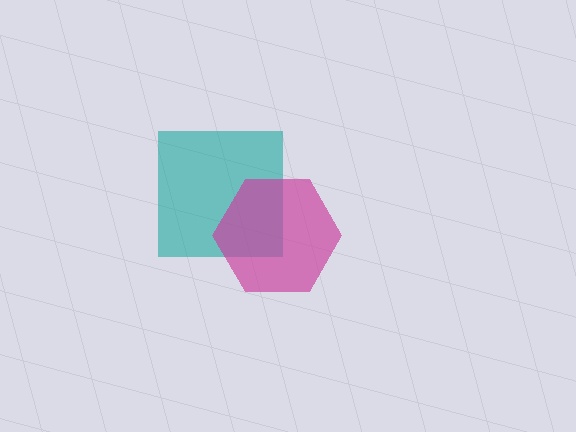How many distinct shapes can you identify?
There are 2 distinct shapes: a teal square, a magenta hexagon.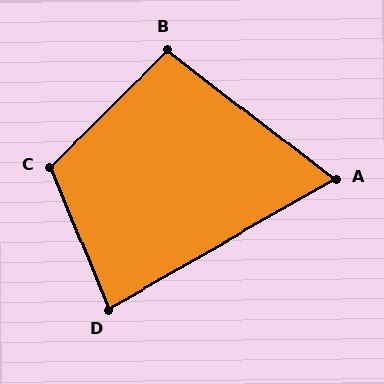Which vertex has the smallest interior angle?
A, at approximately 68 degrees.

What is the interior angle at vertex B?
Approximately 97 degrees (obtuse).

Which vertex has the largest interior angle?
C, at approximately 112 degrees.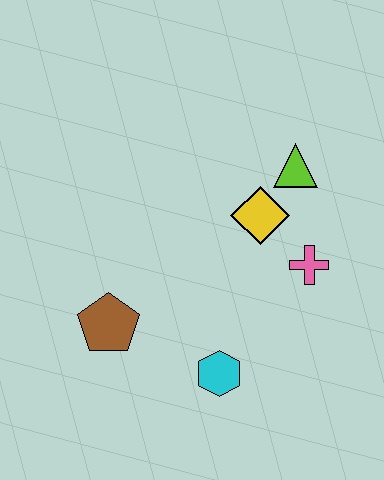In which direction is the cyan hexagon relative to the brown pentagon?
The cyan hexagon is to the right of the brown pentagon.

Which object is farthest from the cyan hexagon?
The lime triangle is farthest from the cyan hexagon.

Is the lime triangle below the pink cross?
No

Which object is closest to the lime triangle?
The yellow diamond is closest to the lime triangle.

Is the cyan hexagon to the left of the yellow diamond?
Yes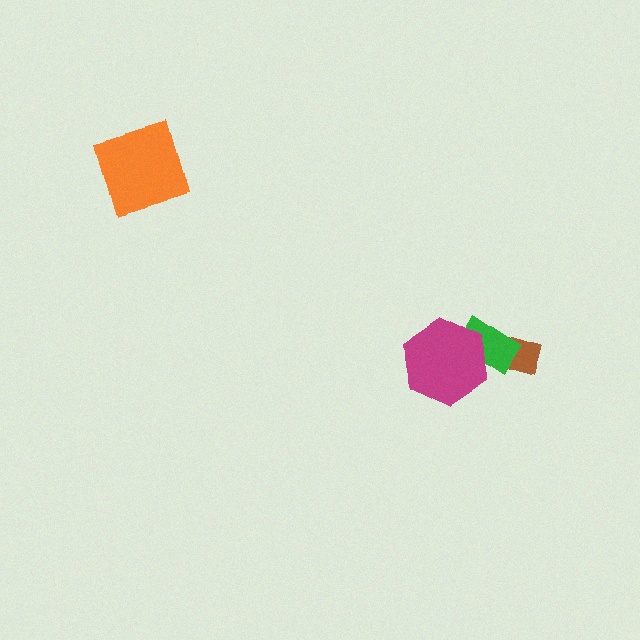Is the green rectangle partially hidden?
Yes, it is partially covered by another shape.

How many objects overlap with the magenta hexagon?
1 object overlaps with the magenta hexagon.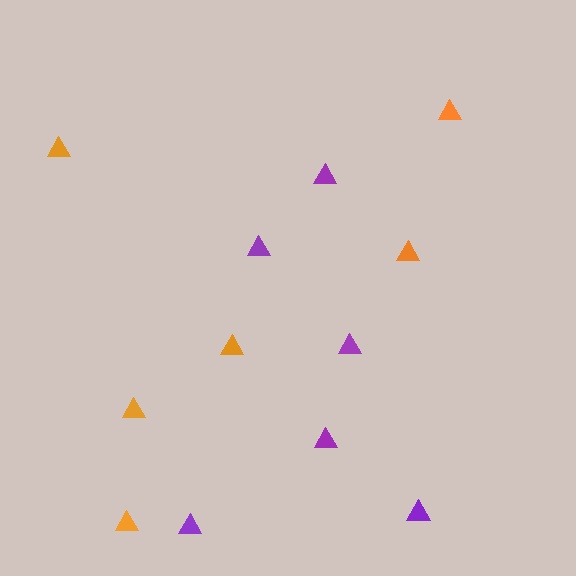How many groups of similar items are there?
There are 2 groups: one group of purple triangles (6) and one group of orange triangles (6).